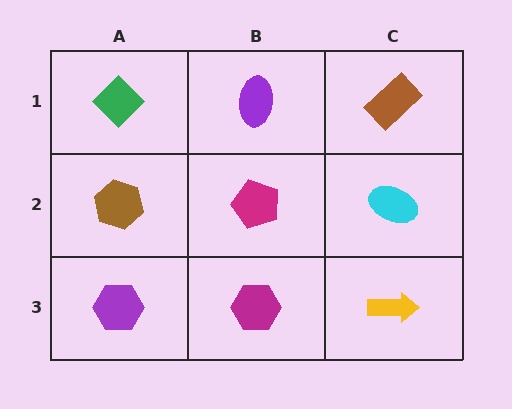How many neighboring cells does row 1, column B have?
3.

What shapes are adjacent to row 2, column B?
A purple ellipse (row 1, column B), a magenta hexagon (row 3, column B), a brown hexagon (row 2, column A), a cyan ellipse (row 2, column C).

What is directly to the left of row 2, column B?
A brown hexagon.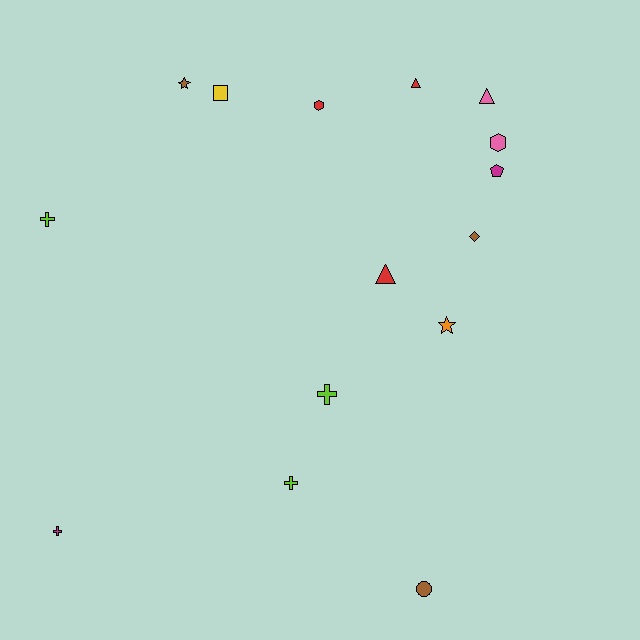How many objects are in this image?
There are 15 objects.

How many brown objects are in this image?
There are 3 brown objects.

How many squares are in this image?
There is 1 square.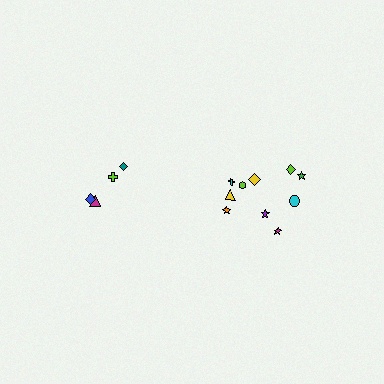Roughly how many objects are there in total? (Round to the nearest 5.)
Roughly 15 objects in total.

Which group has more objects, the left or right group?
The right group.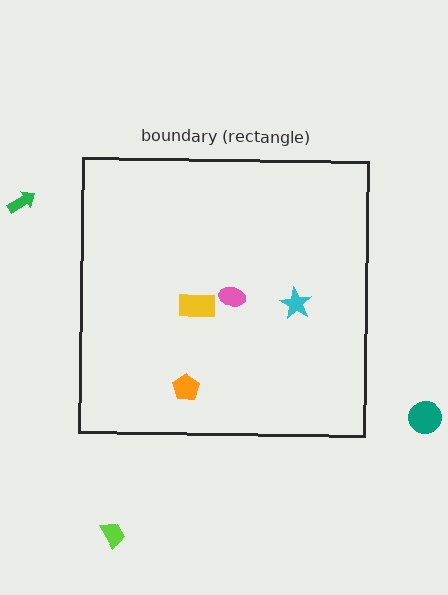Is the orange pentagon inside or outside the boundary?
Inside.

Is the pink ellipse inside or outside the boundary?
Inside.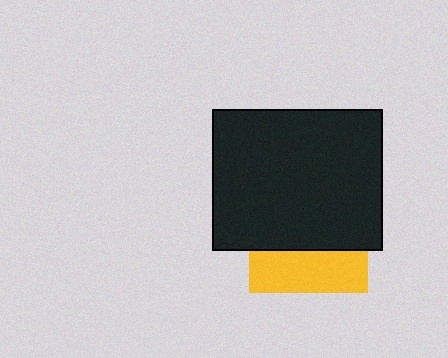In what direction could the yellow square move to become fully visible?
The yellow square could move down. That would shift it out from behind the black rectangle entirely.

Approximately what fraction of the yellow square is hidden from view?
Roughly 65% of the yellow square is hidden behind the black rectangle.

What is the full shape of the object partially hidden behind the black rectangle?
The partially hidden object is a yellow square.